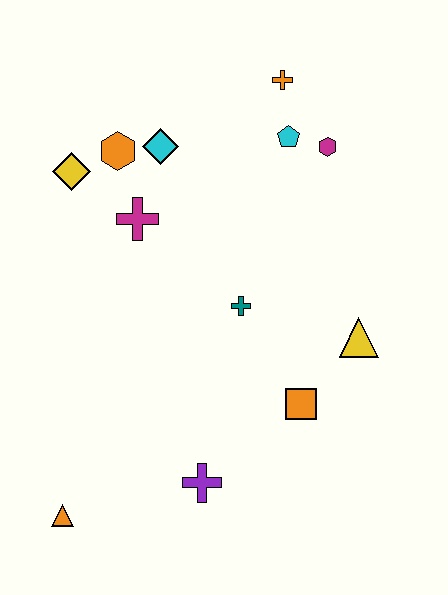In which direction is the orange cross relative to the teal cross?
The orange cross is above the teal cross.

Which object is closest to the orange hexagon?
The cyan diamond is closest to the orange hexagon.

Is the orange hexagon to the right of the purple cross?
No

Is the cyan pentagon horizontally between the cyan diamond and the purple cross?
No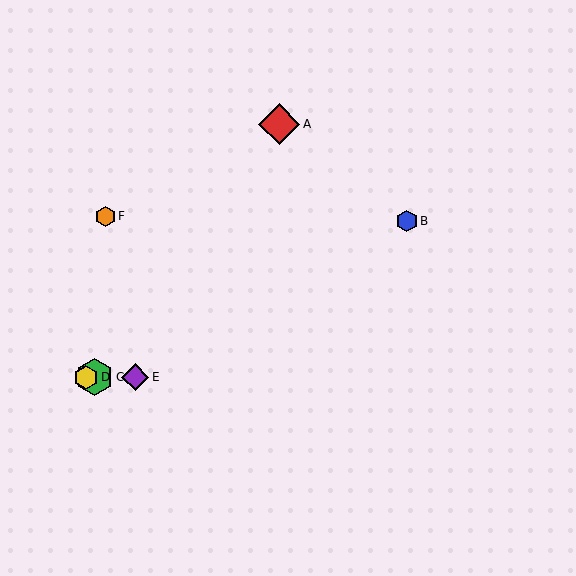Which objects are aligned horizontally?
Objects C, D, E are aligned horizontally.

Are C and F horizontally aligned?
No, C is at y≈377 and F is at y≈216.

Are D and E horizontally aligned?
Yes, both are at y≈377.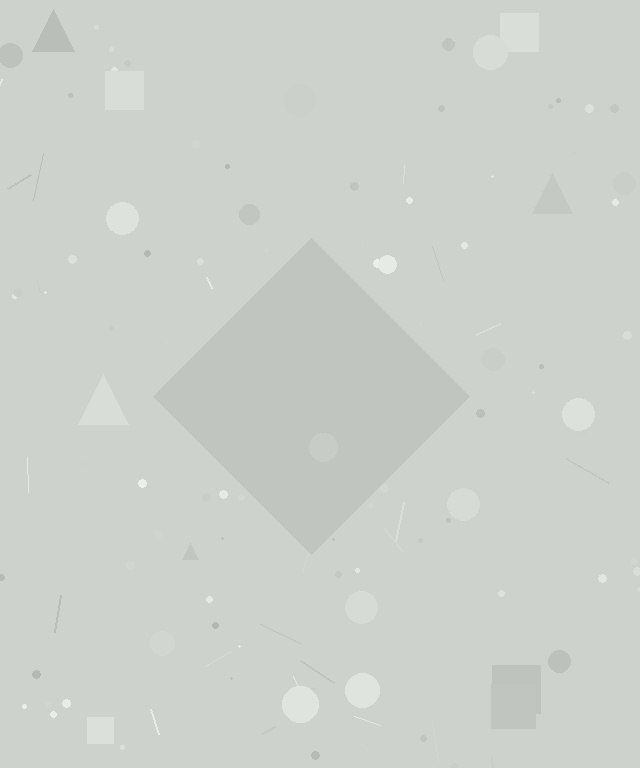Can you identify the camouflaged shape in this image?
The camouflaged shape is a diamond.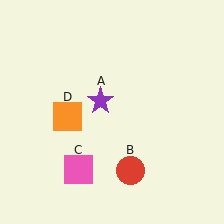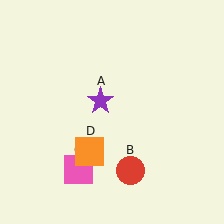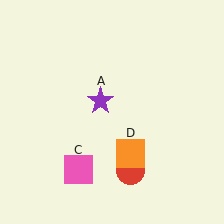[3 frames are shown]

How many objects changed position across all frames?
1 object changed position: orange square (object D).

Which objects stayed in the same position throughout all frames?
Purple star (object A) and red circle (object B) and pink square (object C) remained stationary.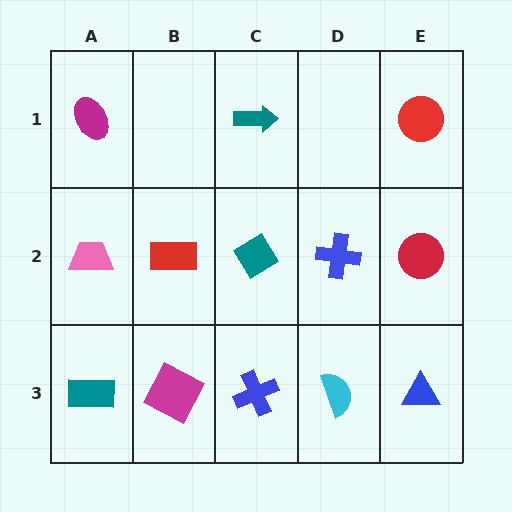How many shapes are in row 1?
3 shapes.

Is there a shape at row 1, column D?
No, that cell is empty.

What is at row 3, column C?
A blue cross.